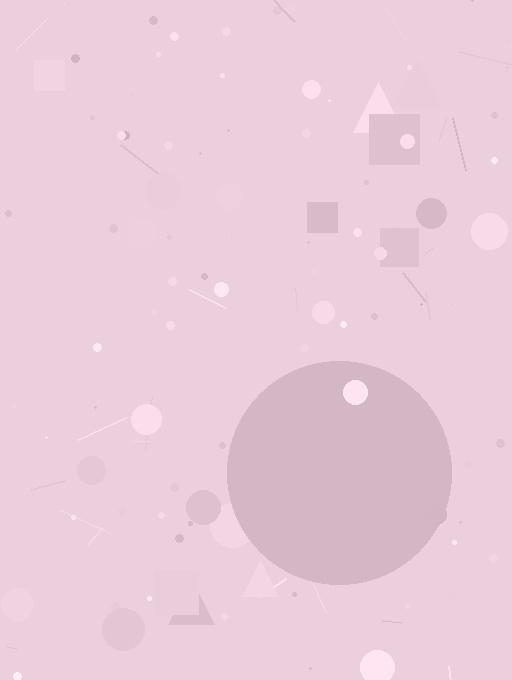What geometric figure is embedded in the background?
A circle is embedded in the background.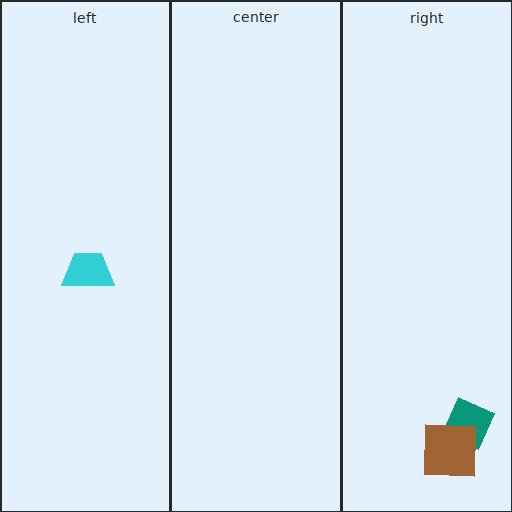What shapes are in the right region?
The teal diamond, the brown square.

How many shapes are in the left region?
1.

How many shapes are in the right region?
2.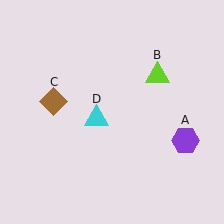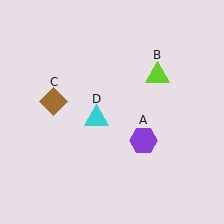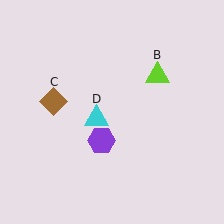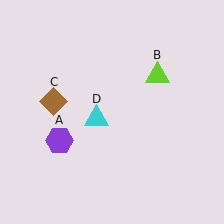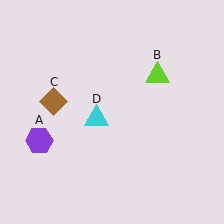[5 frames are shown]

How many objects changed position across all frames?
1 object changed position: purple hexagon (object A).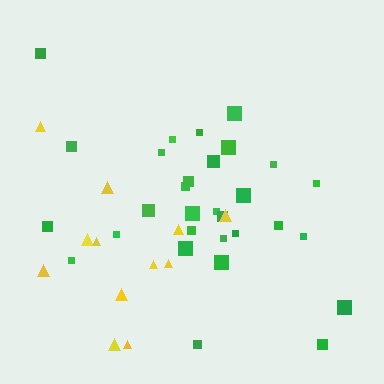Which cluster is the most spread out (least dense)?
Yellow.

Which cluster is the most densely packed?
Green.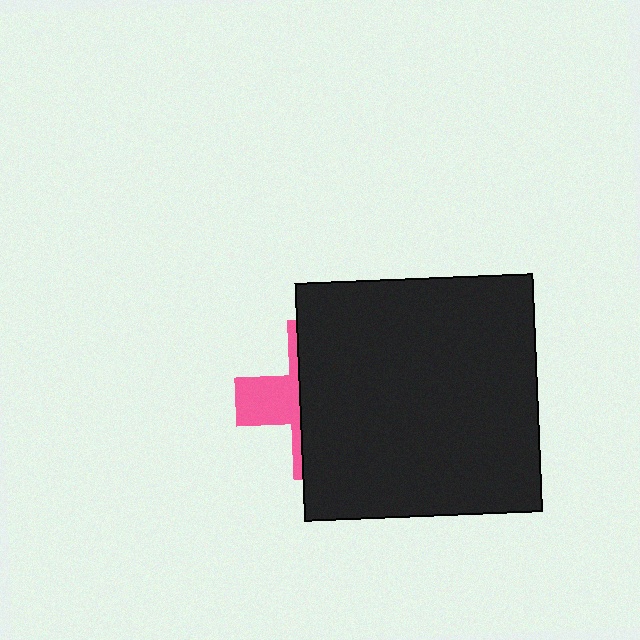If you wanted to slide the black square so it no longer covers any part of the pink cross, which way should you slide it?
Slide it right — that is the most direct way to separate the two shapes.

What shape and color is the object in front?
The object in front is a black square.